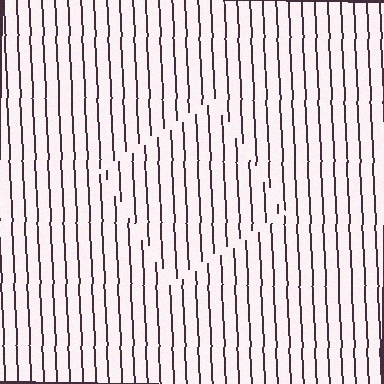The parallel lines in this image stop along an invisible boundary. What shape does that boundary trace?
An illusory square. The interior of the shape contains the same grating, shifted by half a period — the contour is defined by the phase discontinuity where line-ends from the inner and outer gratings abut.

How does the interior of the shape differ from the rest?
The interior of the shape contains the same grating, shifted by half a period — the contour is defined by the phase discontinuity where line-ends from the inner and outer gratings abut.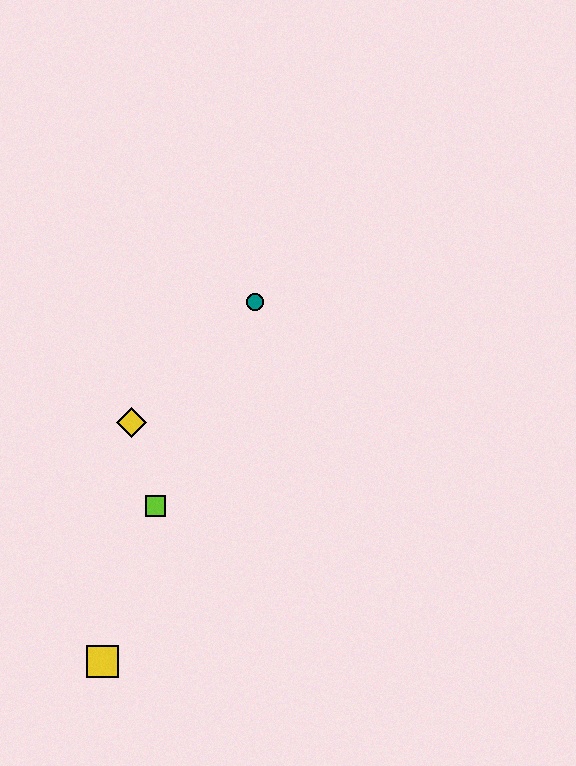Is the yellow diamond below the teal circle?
Yes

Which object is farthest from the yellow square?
The teal circle is farthest from the yellow square.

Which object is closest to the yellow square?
The lime square is closest to the yellow square.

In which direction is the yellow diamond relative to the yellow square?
The yellow diamond is above the yellow square.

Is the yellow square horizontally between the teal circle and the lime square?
No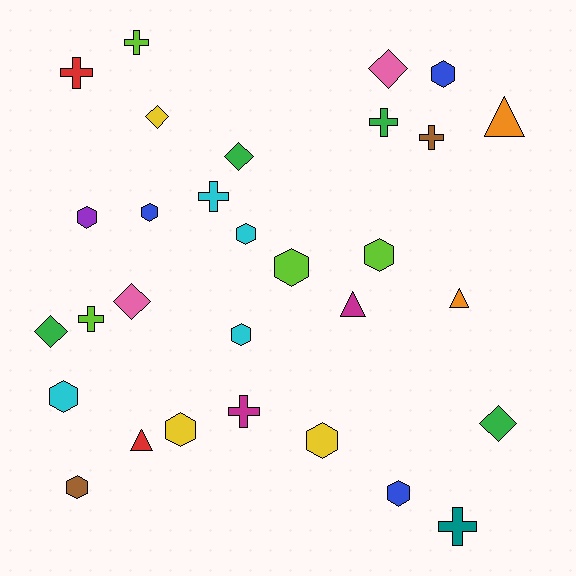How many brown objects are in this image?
There are 2 brown objects.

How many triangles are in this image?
There are 4 triangles.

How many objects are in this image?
There are 30 objects.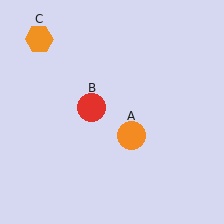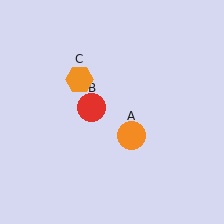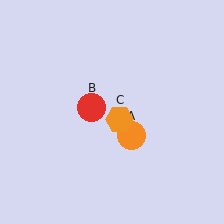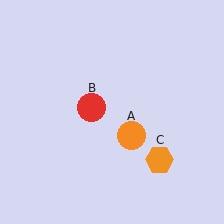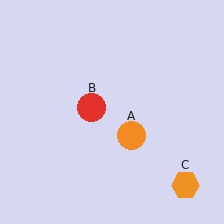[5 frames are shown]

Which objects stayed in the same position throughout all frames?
Orange circle (object A) and red circle (object B) remained stationary.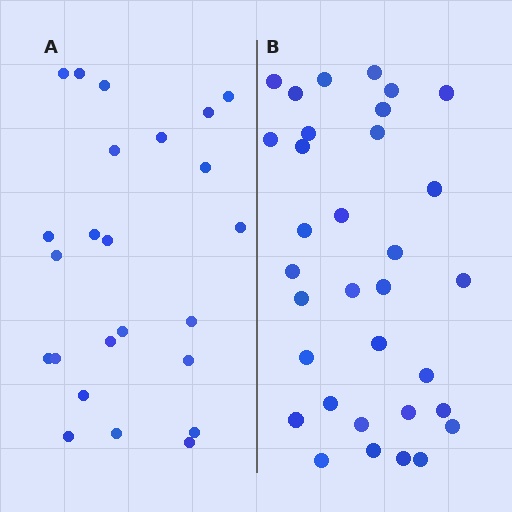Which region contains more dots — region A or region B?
Region B (the right region) has more dots.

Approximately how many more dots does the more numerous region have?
Region B has roughly 8 or so more dots than region A.